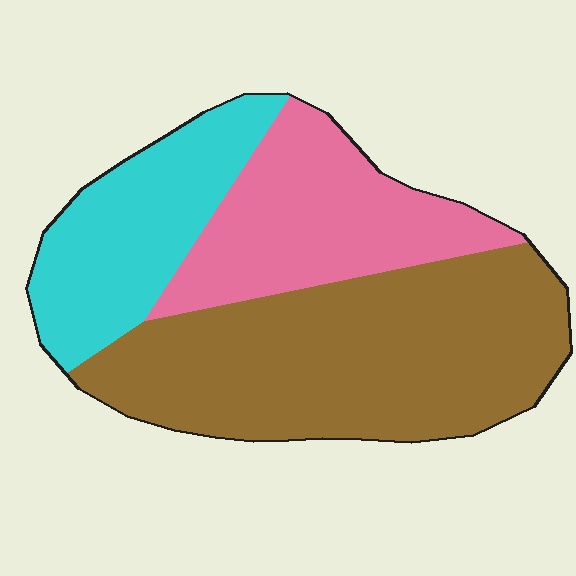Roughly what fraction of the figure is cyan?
Cyan covers around 25% of the figure.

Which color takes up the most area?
Brown, at roughly 50%.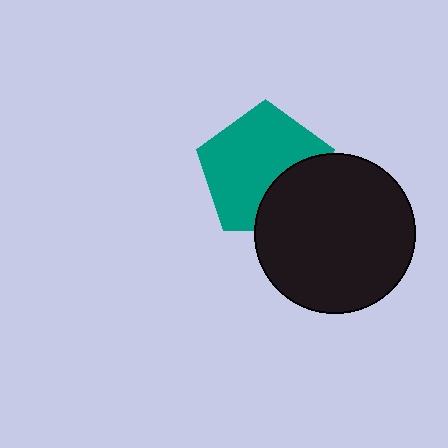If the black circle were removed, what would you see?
You would see the complete teal pentagon.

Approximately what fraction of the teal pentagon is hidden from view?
Roughly 31% of the teal pentagon is hidden behind the black circle.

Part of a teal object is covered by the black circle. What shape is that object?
It is a pentagon.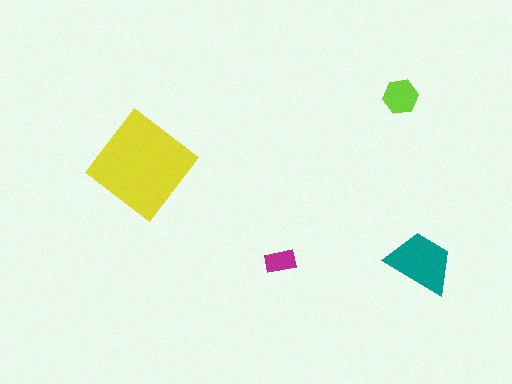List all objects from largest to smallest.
The yellow diamond, the teal trapezoid, the lime hexagon, the magenta rectangle.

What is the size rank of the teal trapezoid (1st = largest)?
2nd.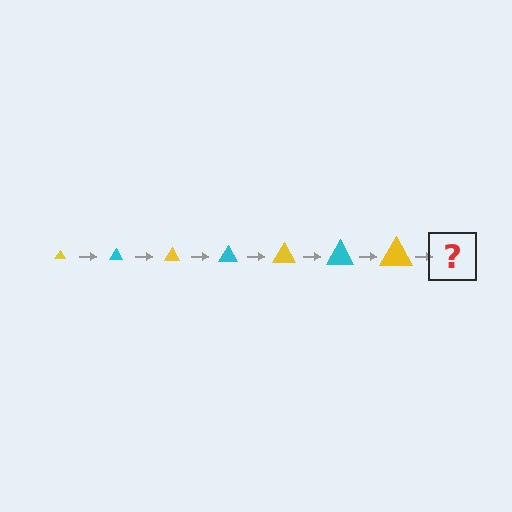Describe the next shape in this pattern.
It should be a cyan triangle, larger than the previous one.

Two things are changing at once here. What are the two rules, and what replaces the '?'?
The two rules are that the triangle grows larger each step and the color cycles through yellow and cyan. The '?' should be a cyan triangle, larger than the previous one.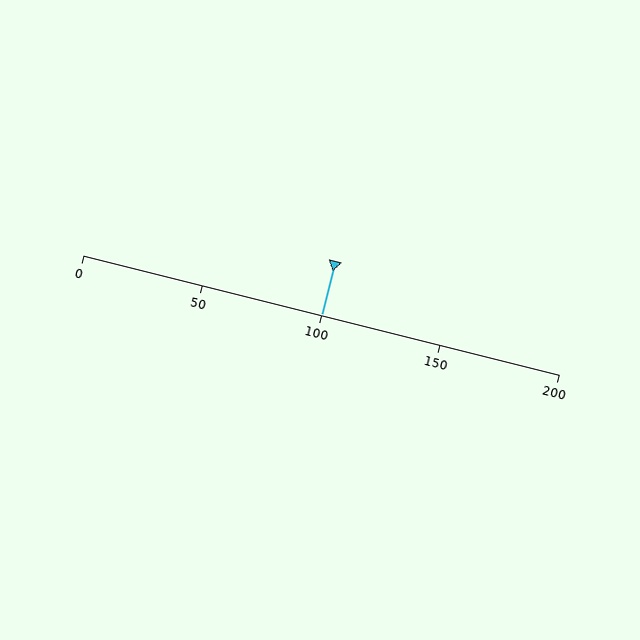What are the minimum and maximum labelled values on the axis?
The axis runs from 0 to 200.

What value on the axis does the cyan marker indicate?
The marker indicates approximately 100.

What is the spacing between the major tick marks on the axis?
The major ticks are spaced 50 apart.